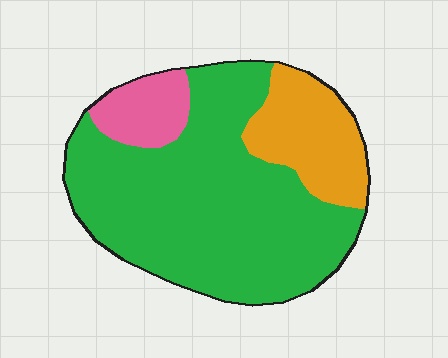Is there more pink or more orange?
Orange.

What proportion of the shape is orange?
Orange covers about 20% of the shape.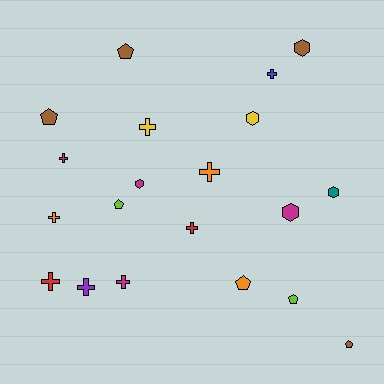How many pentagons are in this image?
There are 6 pentagons.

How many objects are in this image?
There are 20 objects.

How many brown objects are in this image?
There are 4 brown objects.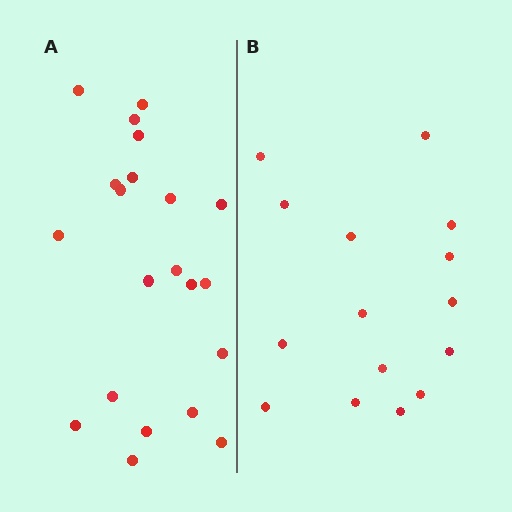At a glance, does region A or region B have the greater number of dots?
Region A (the left region) has more dots.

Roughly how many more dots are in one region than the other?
Region A has about 6 more dots than region B.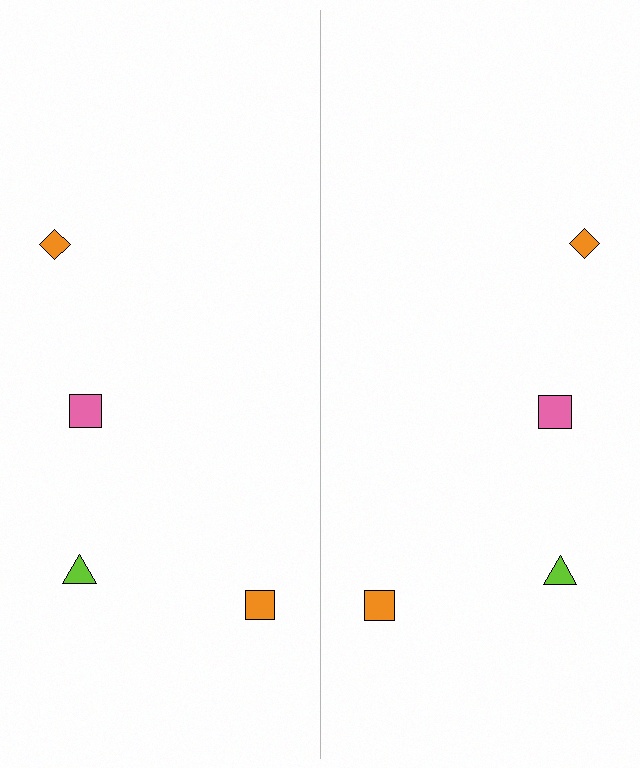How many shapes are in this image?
There are 8 shapes in this image.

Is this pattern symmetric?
Yes, this pattern has bilateral (reflection) symmetry.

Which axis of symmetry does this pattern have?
The pattern has a vertical axis of symmetry running through the center of the image.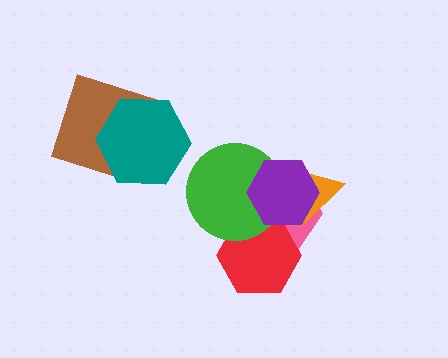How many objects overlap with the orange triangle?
2 objects overlap with the orange triangle.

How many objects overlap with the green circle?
3 objects overlap with the green circle.